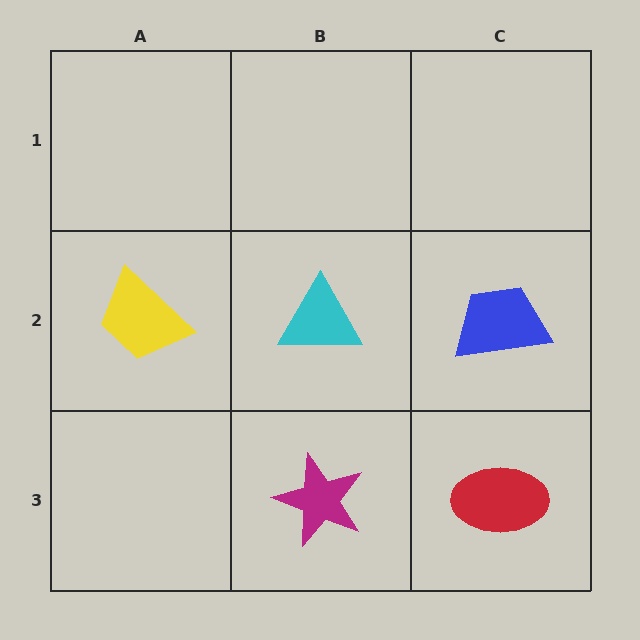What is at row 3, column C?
A red ellipse.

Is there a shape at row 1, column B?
No, that cell is empty.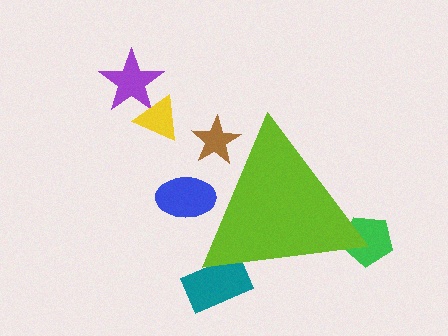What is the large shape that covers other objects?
A lime triangle.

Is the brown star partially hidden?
Yes, the brown star is partially hidden behind the lime triangle.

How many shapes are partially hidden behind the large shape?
4 shapes are partially hidden.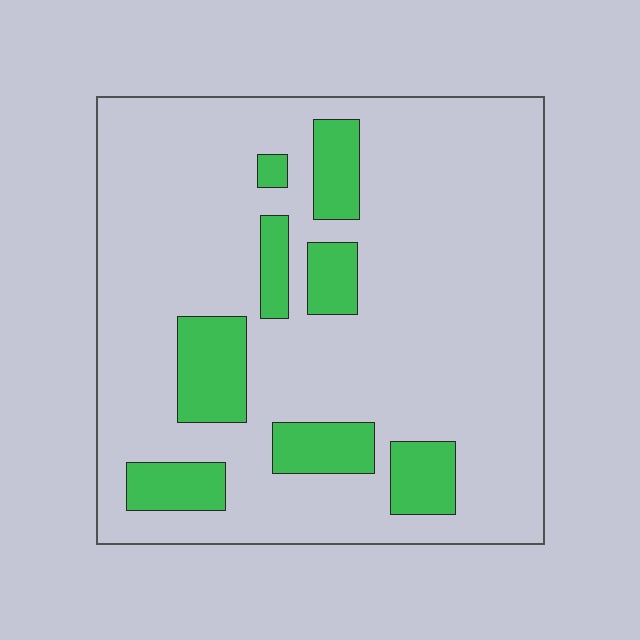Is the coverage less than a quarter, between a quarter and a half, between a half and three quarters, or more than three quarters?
Less than a quarter.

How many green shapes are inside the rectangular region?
8.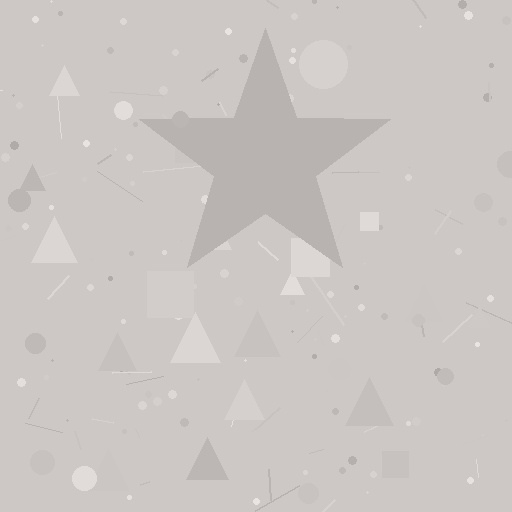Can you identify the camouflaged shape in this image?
The camouflaged shape is a star.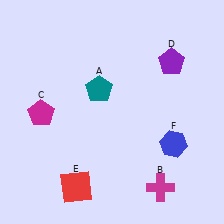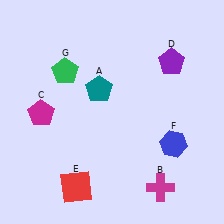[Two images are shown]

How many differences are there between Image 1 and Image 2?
There is 1 difference between the two images.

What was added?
A green pentagon (G) was added in Image 2.